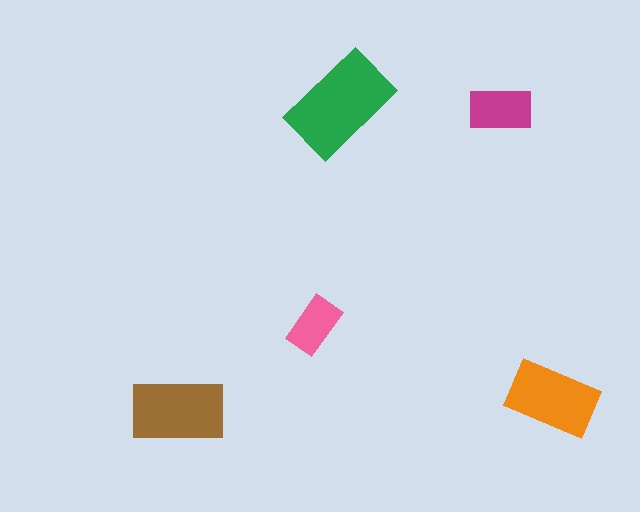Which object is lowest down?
The brown rectangle is bottommost.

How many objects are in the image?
There are 5 objects in the image.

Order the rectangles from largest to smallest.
the green one, the brown one, the orange one, the magenta one, the pink one.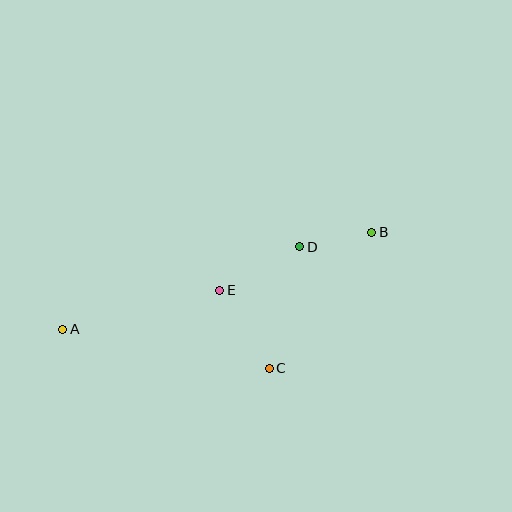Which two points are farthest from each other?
Points A and B are farthest from each other.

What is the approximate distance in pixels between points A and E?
The distance between A and E is approximately 162 pixels.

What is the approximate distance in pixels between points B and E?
The distance between B and E is approximately 163 pixels.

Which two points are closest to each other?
Points B and D are closest to each other.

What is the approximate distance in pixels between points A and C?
The distance between A and C is approximately 211 pixels.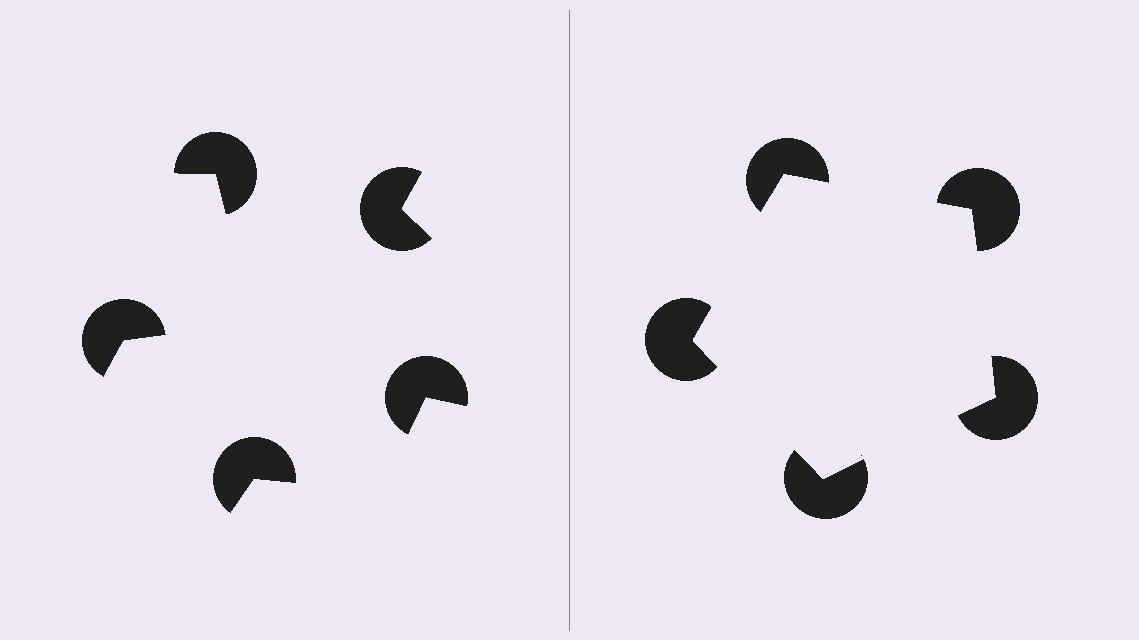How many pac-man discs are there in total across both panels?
10 — 5 on each side.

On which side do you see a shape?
An illusory pentagon appears on the right side. On the left side the wedge cuts are rotated, so no coherent shape forms.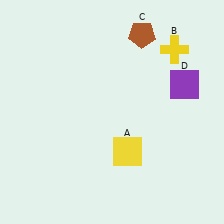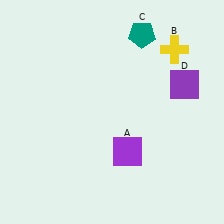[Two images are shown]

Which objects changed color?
A changed from yellow to purple. C changed from brown to teal.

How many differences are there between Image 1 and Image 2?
There are 2 differences between the two images.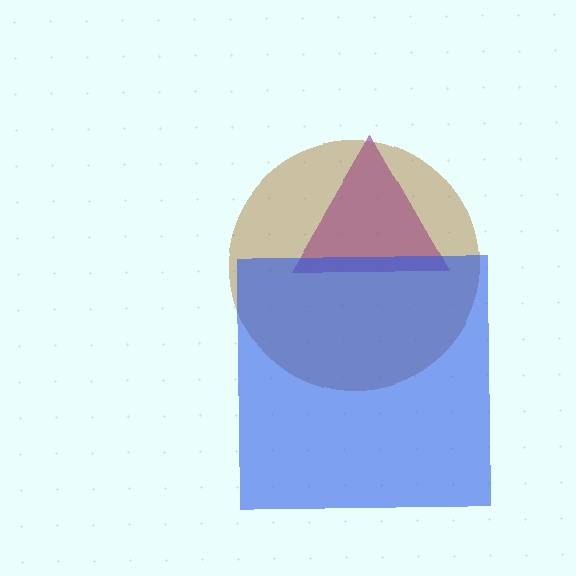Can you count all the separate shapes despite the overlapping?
Yes, there are 3 separate shapes.